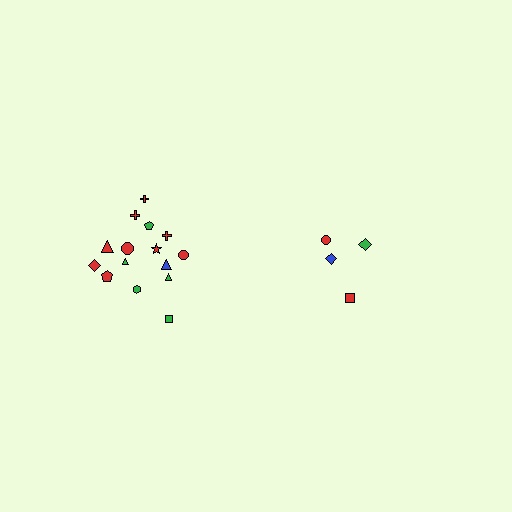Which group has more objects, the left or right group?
The left group.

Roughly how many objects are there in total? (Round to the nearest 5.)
Roughly 20 objects in total.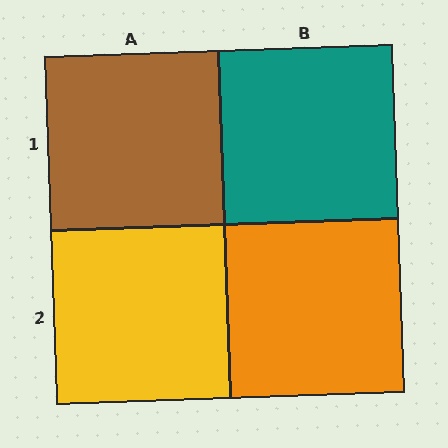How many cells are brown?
1 cell is brown.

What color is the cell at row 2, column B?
Orange.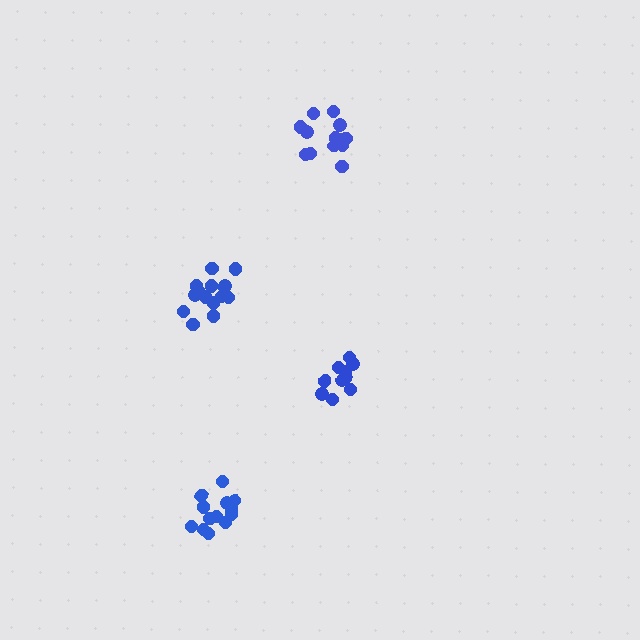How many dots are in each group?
Group 1: 14 dots, Group 2: 15 dots, Group 3: 13 dots, Group 4: 10 dots (52 total).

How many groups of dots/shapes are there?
There are 4 groups.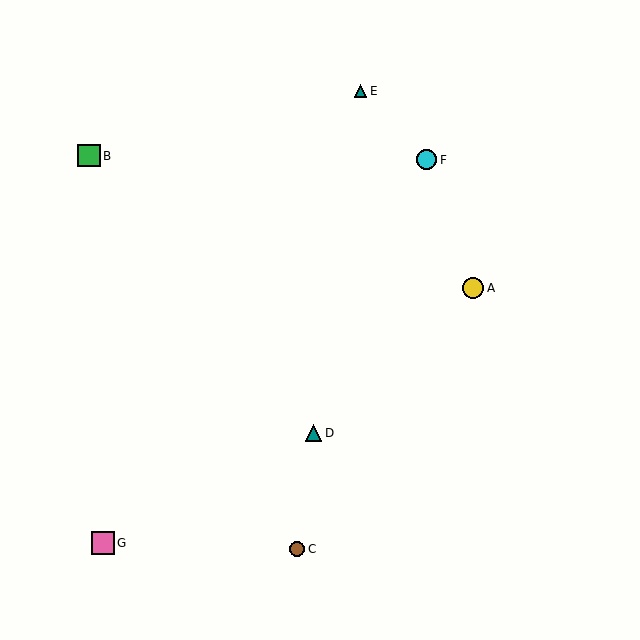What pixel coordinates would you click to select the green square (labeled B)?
Click at (89, 156) to select the green square B.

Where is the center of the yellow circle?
The center of the yellow circle is at (473, 288).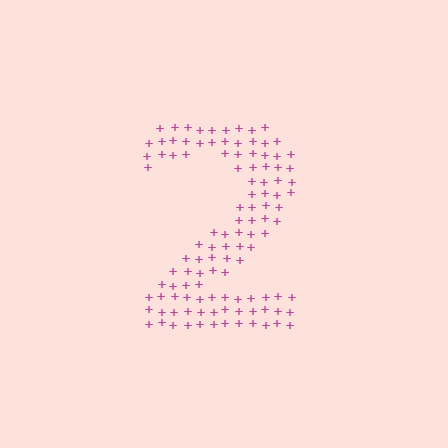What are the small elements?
The small elements are plus signs.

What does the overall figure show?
The overall figure shows the digit 2.